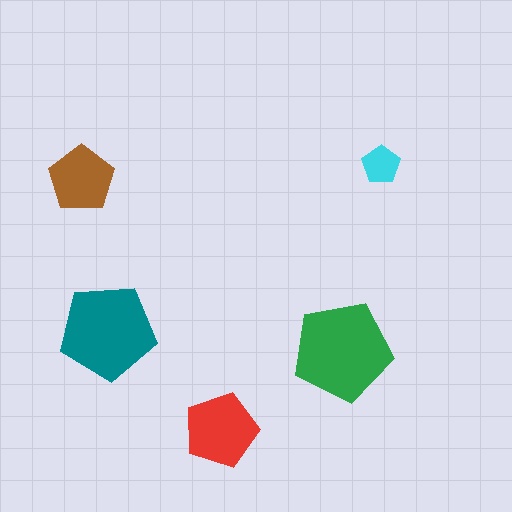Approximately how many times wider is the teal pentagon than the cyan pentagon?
About 2.5 times wider.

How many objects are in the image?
There are 5 objects in the image.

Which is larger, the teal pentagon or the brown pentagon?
The teal one.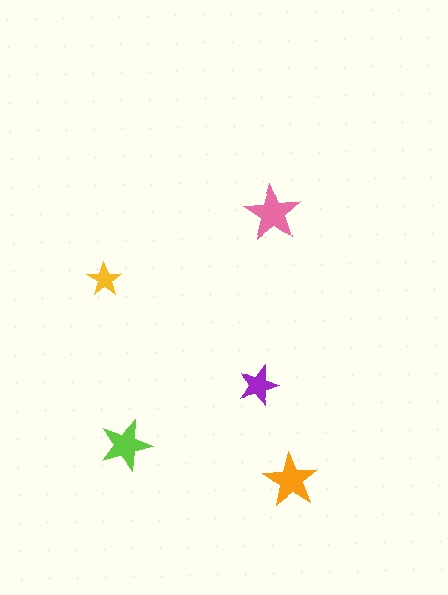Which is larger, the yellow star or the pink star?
The pink one.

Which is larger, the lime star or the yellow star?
The lime one.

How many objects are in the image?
There are 5 objects in the image.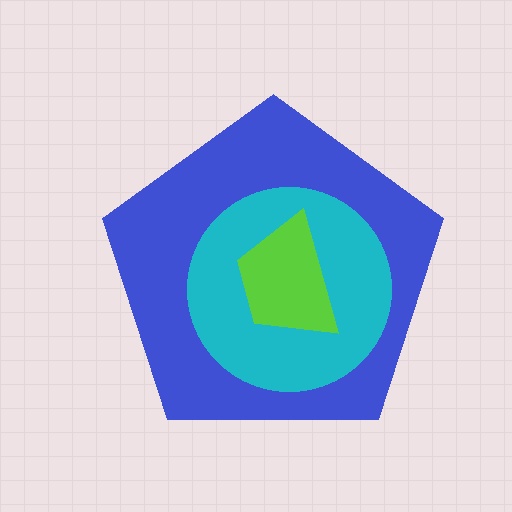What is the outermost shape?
The blue pentagon.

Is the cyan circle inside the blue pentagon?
Yes.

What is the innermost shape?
The lime trapezoid.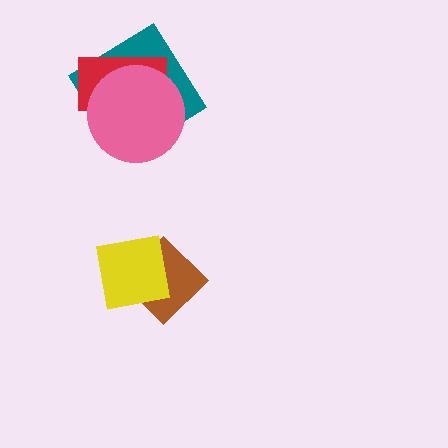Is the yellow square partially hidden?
No, no other shape covers it.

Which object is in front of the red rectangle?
The pink circle is in front of the red rectangle.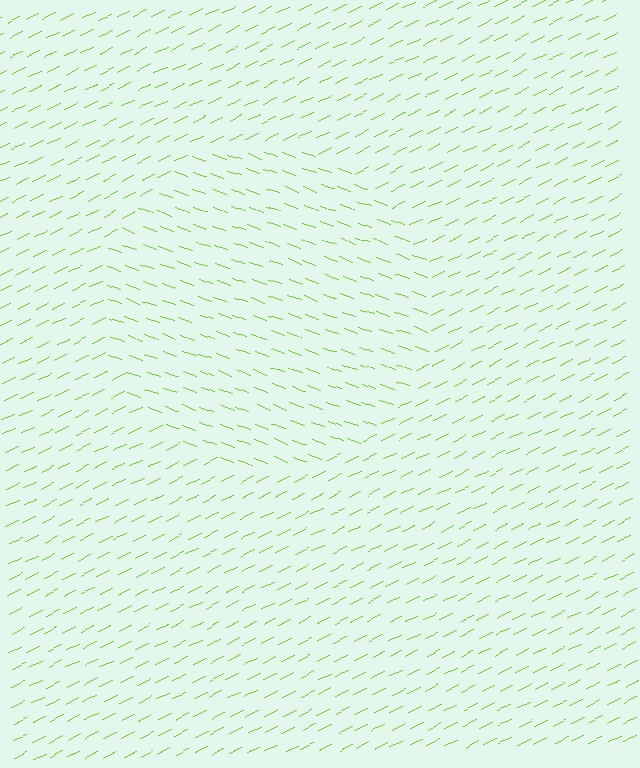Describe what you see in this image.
The image is filled with small lime line segments. A circle region in the image has lines oriented differently from the surrounding lines, creating a visible texture boundary.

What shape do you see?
I see a circle.